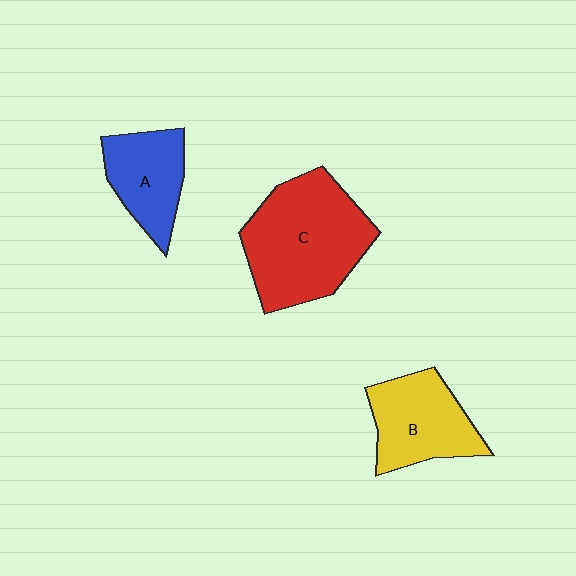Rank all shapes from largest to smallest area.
From largest to smallest: C (red), B (yellow), A (blue).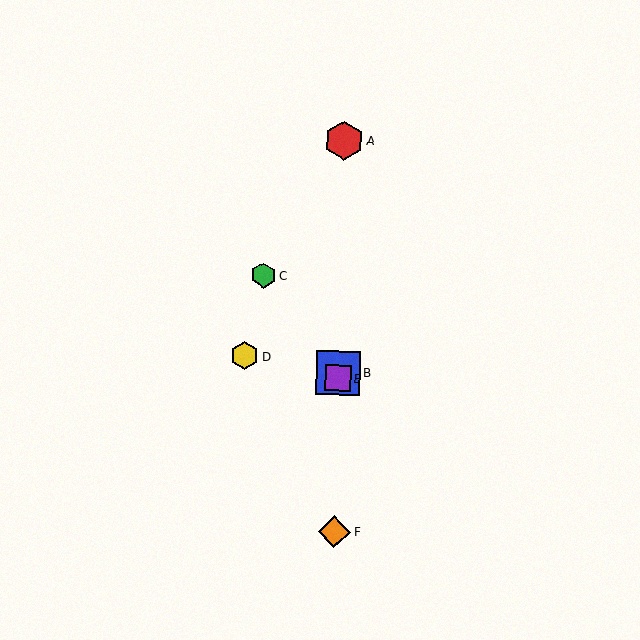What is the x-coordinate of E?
Object E is at x≈338.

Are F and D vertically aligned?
No, F is at x≈334 and D is at x≈245.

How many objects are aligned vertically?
4 objects (A, B, E, F) are aligned vertically.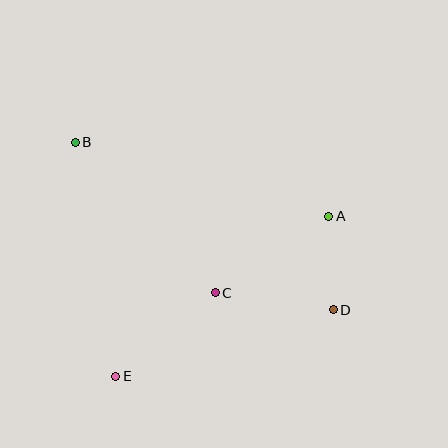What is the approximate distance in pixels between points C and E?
The distance between C and E is approximately 130 pixels.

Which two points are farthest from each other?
Points B and D are farthest from each other.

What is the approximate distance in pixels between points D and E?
The distance between D and E is approximately 227 pixels.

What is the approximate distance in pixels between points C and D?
The distance between C and D is approximately 119 pixels.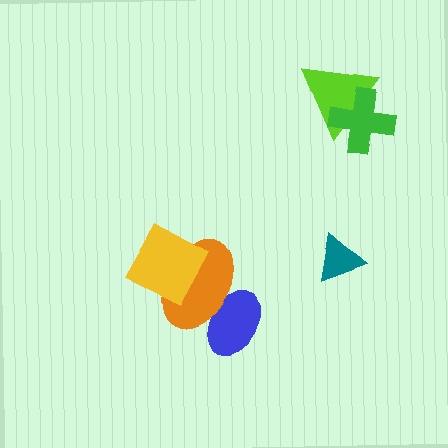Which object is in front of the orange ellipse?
The yellow diamond is in front of the orange ellipse.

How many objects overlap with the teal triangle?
0 objects overlap with the teal triangle.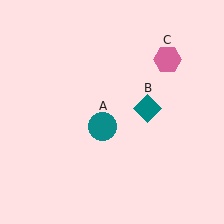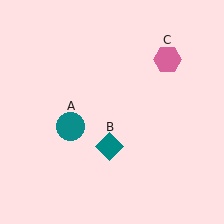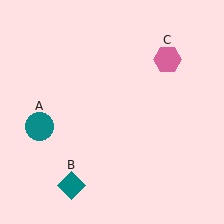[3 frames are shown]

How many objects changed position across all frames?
2 objects changed position: teal circle (object A), teal diamond (object B).